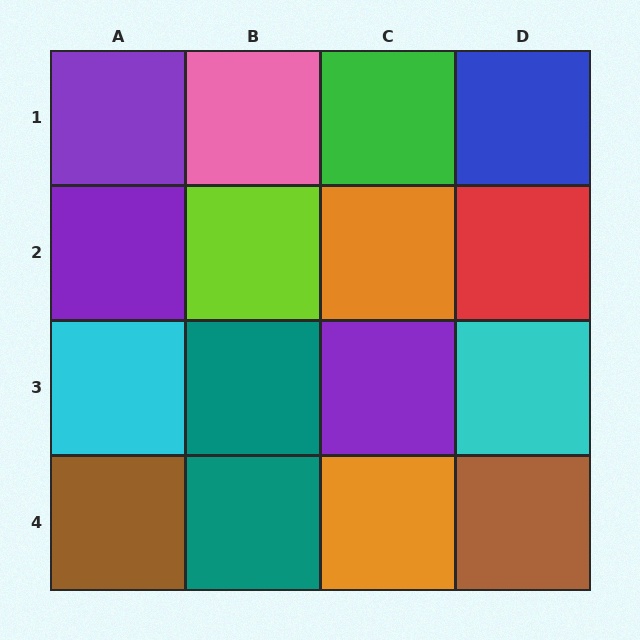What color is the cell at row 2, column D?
Red.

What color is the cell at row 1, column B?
Pink.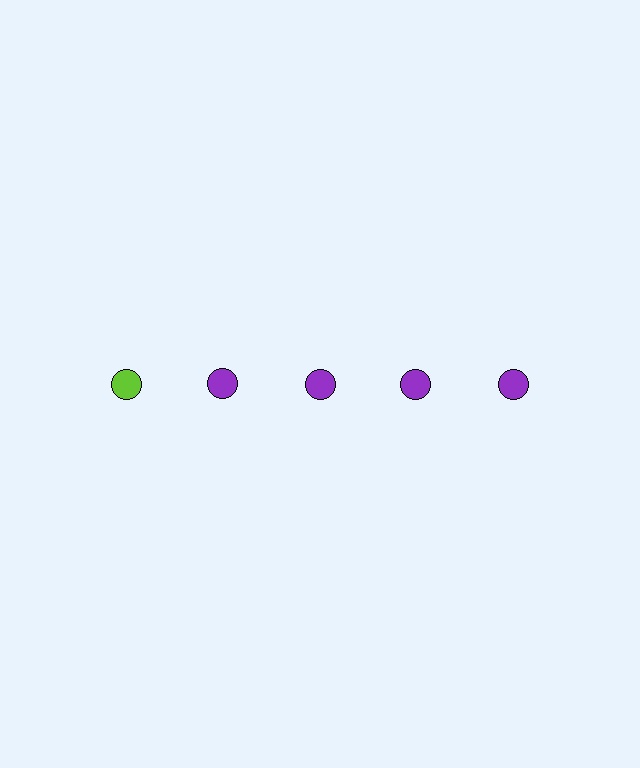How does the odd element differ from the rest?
It has a different color: lime instead of purple.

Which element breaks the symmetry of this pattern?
The lime circle in the top row, leftmost column breaks the symmetry. All other shapes are purple circles.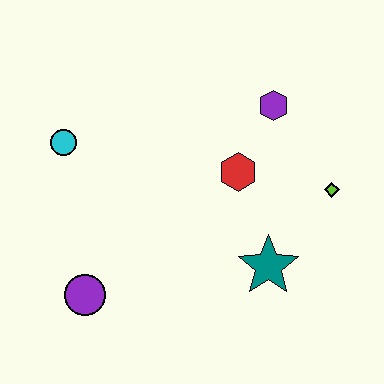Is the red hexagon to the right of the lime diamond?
No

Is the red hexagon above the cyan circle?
No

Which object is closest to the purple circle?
The cyan circle is closest to the purple circle.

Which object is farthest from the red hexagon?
The purple circle is farthest from the red hexagon.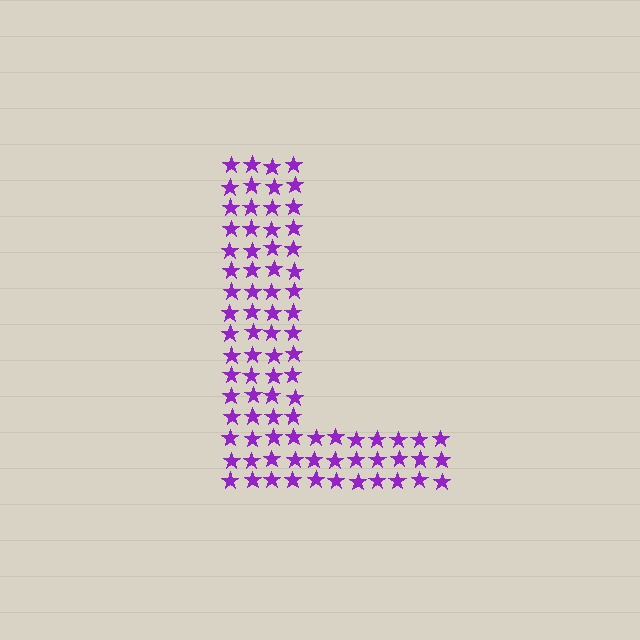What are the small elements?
The small elements are stars.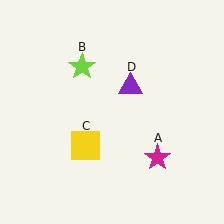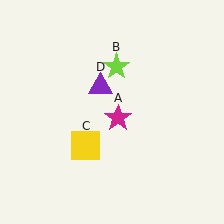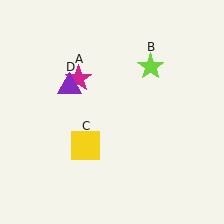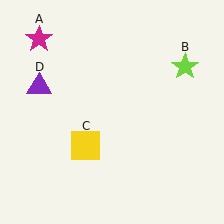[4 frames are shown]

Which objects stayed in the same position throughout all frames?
Yellow square (object C) remained stationary.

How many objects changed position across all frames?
3 objects changed position: magenta star (object A), lime star (object B), purple triangle (object D).